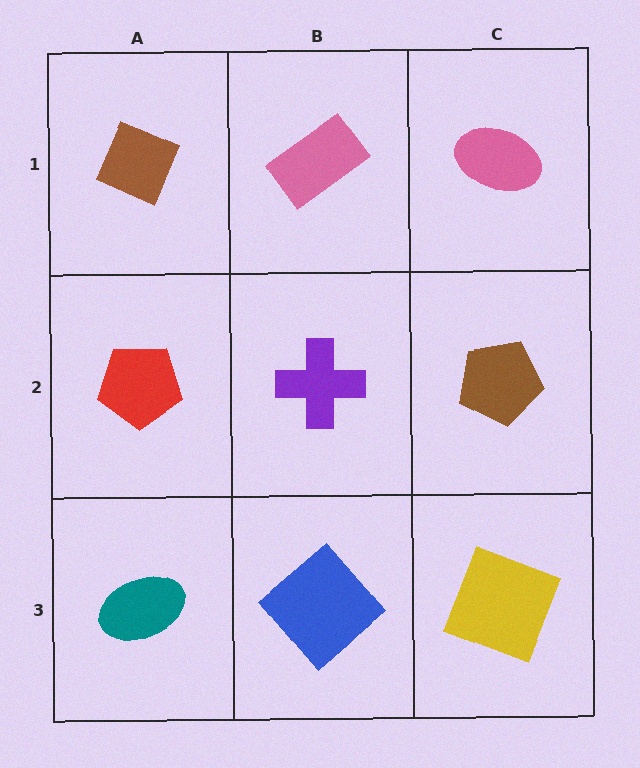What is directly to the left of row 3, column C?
A blue diamond.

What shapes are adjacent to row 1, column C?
A brown pentagon (row 2, column C), a pink rectangle (row 1, column B).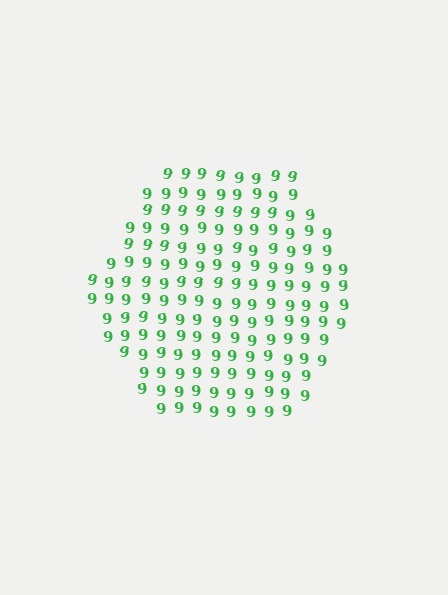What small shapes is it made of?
It is made of small digit 9's.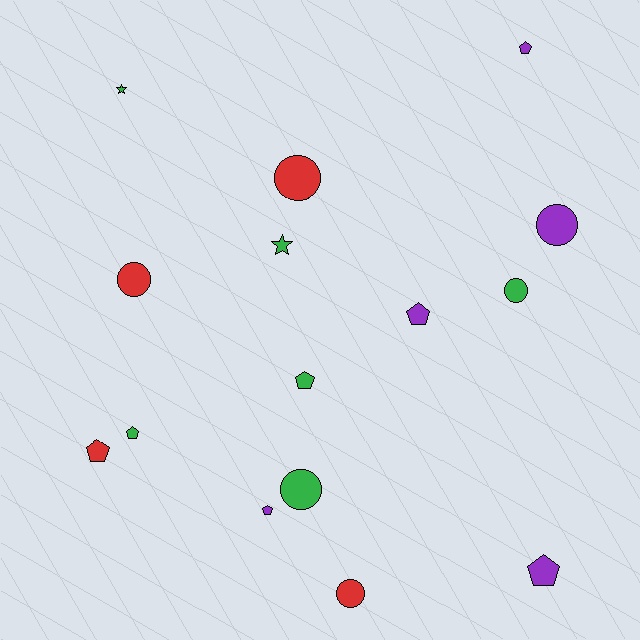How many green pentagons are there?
There are 2 green pentagons.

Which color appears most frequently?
Green, with 6 objects.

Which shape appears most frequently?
Pentagon, with 7 objects.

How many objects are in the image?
There are 15 objects.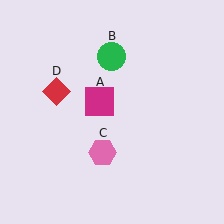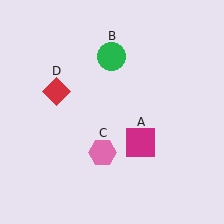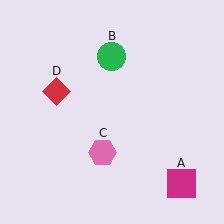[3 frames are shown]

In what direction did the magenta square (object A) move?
The magenta square (object A) moved down and to the right.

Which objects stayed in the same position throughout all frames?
Green circle (object B) and pink hexagon (object C) and red diamond (object D) remained stationary.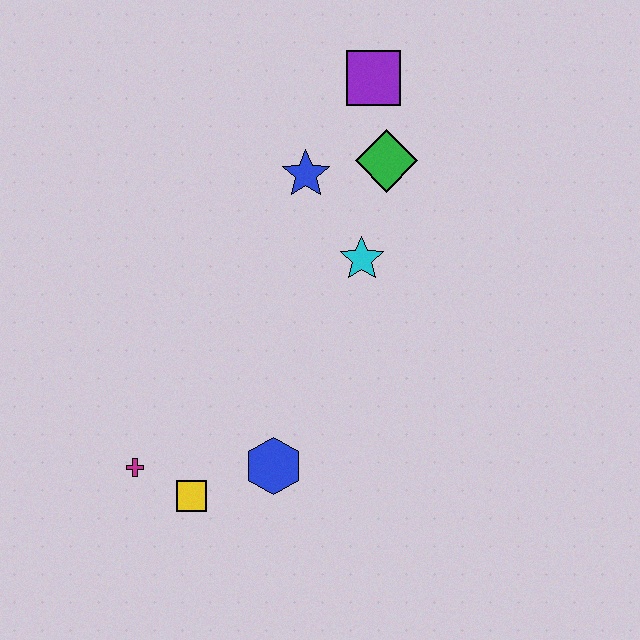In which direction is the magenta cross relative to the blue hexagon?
The magenta cross is to the left of the blue hexagon.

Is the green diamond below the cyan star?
No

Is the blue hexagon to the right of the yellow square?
Yes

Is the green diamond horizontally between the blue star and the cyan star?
No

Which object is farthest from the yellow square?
The purple square is farthest from the yellow square.